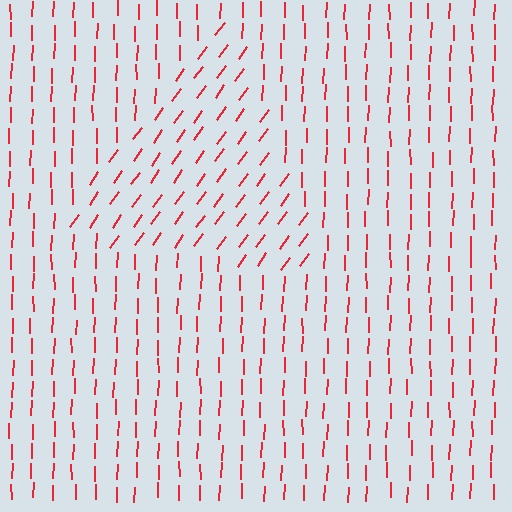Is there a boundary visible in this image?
Yes, there is a texture boundary formed by a change in line orientation.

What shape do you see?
I see a triangle.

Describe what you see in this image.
The image is filled with small red line segments. A triangle region in the image has lines oriented differently from the surrounding lines, creating a visible texture boundary.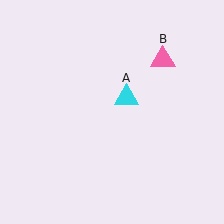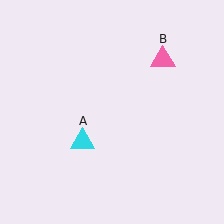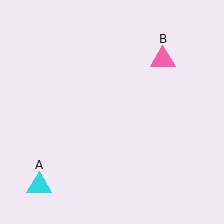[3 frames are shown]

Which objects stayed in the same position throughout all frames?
Pink triangle (object B) remained stationary.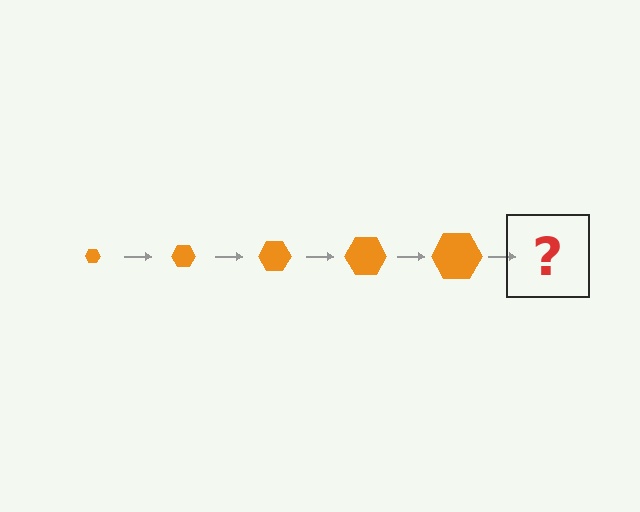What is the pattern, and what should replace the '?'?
The pattern is that the hexagon gets progressively larger each step. The '?' should be an orange hexagon, larger than the previous one.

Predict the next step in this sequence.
The next step is an orange hexagon, larger than the previous one.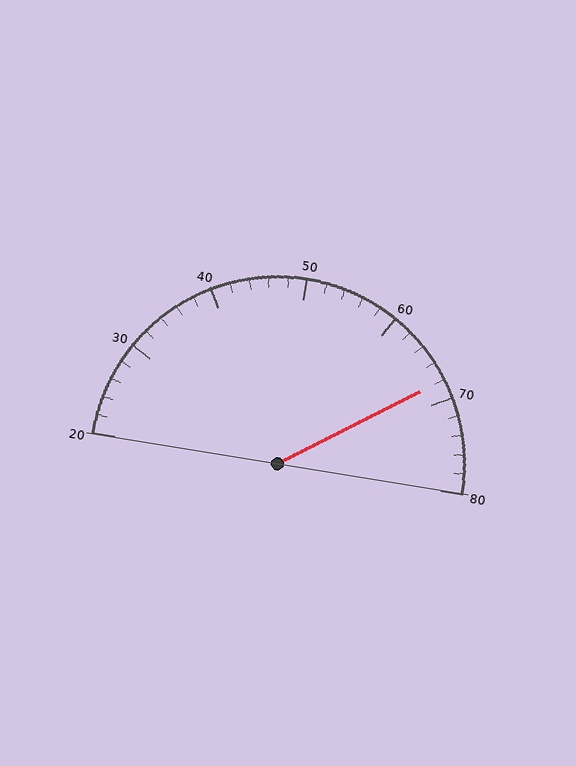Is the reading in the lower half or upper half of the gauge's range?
The reading is in the upper half of the range (20 to 80).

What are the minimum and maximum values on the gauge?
The gauge ranges from 20 to 80.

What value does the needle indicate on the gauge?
The needle indicates approximately 68.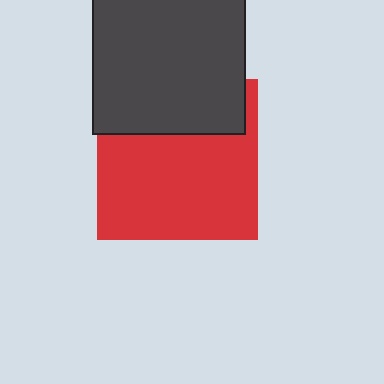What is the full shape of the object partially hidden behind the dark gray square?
The partially hidden object is a red square.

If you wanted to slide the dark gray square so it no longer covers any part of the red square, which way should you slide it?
Slide it up — that is the most direct way to separate the two shapes.